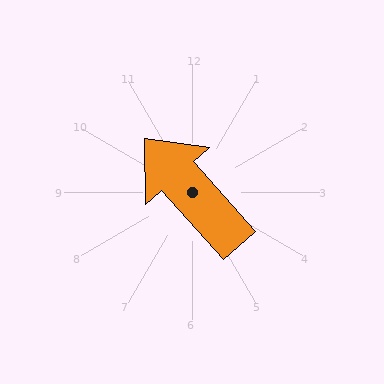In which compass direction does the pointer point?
Northwest.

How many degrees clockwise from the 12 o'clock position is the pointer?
Approximately 318 degrees.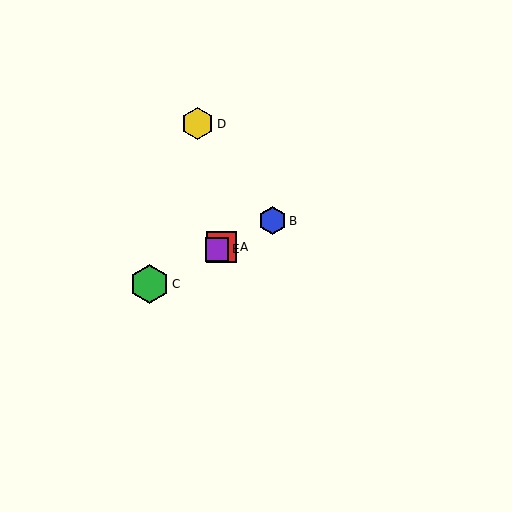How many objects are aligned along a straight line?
4 objects (A, B, C, E) are aligned along a straight line.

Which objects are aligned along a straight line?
Objects A, B, C, E are aligned along a straight line.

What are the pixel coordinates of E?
Object E is at (217, 249).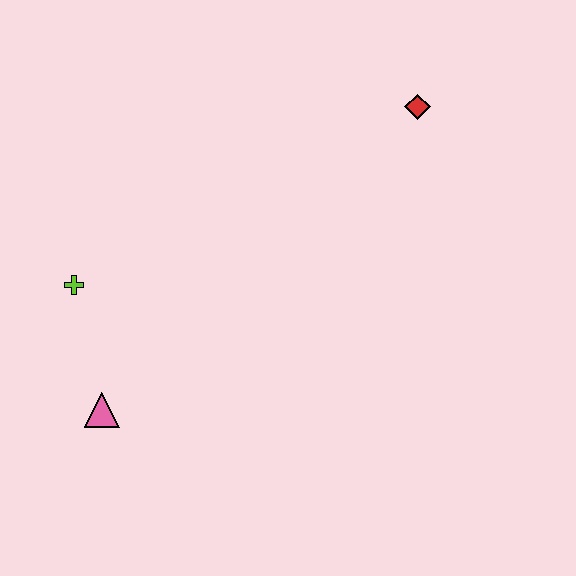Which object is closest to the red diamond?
The lime cross is closest to the red diamond.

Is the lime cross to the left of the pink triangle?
Yes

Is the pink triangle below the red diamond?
Yes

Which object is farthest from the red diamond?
The pink triangle is farthest from the red diamond.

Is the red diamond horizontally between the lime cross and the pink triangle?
No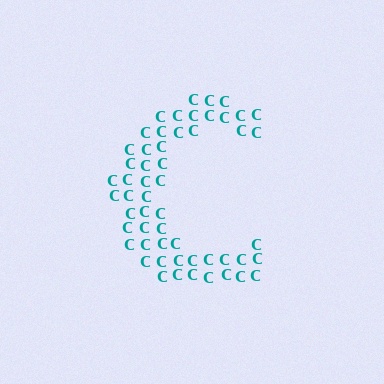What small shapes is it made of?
It is made of small letter C's.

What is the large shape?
The large shape is the letter C.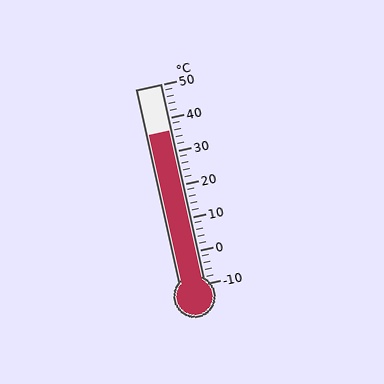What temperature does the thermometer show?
The thermometer shows approximately 36°C.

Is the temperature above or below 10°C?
The temperature is above 10°C.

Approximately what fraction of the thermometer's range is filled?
The thermometer is filled to approximately 75% of its range.